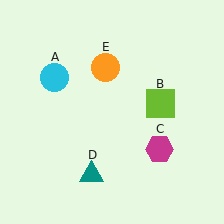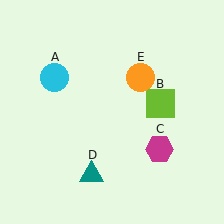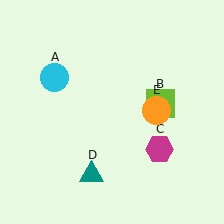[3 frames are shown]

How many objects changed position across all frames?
1 object changed position: orange circle (object E).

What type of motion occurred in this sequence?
The orange circle (object E) rotated clockwise around the center of the scene.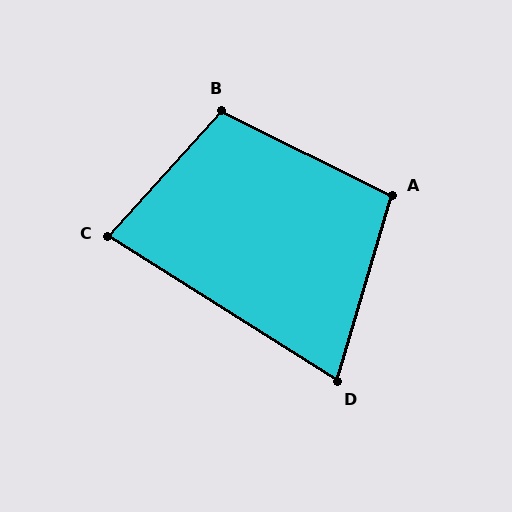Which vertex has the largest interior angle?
B, at approximately 106 degrees.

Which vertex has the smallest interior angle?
D, at approximately 74 degrees.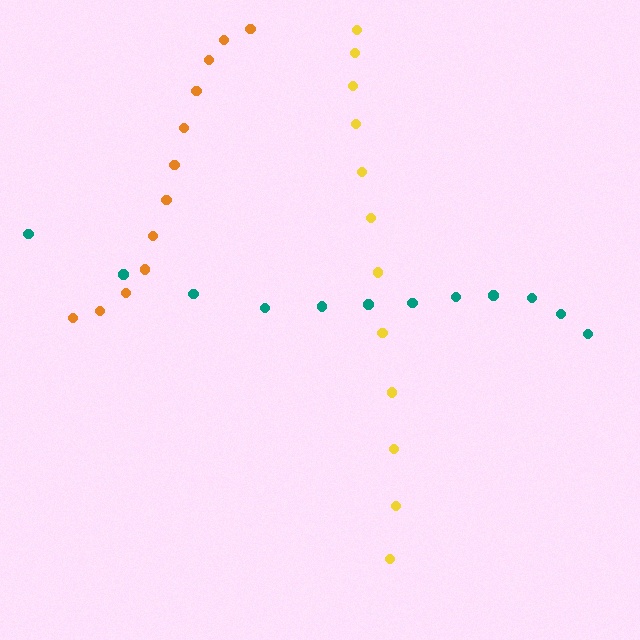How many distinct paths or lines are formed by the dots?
There are 3 distinct paths.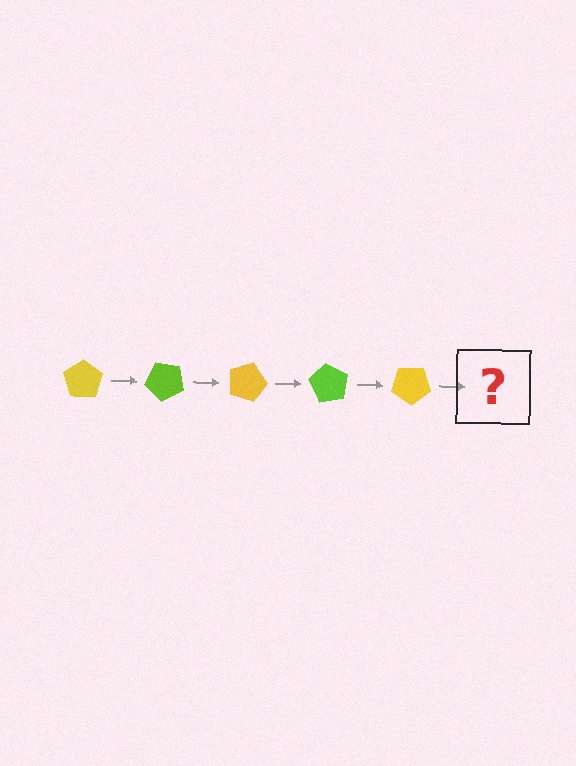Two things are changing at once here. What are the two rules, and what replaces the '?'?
The two rules are that it rotates 45 degrees each step and the color cycles through yellow and lime. The '?' should be a lime pentagon, rotated 225 degrees from the start.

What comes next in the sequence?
The next element should be a lime pentagon, rotated 225 degrees from the start.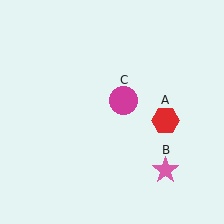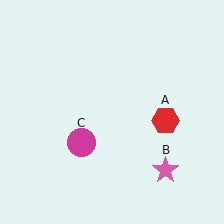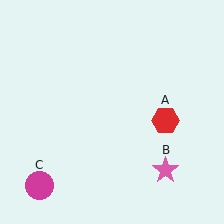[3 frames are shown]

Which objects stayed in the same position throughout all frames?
Red hexagon (object A) and pink star (object B) remained stationary.